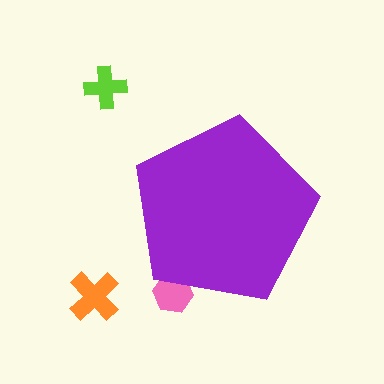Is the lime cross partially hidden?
No, the lime cross is fully visible.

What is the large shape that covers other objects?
A purple pentagon.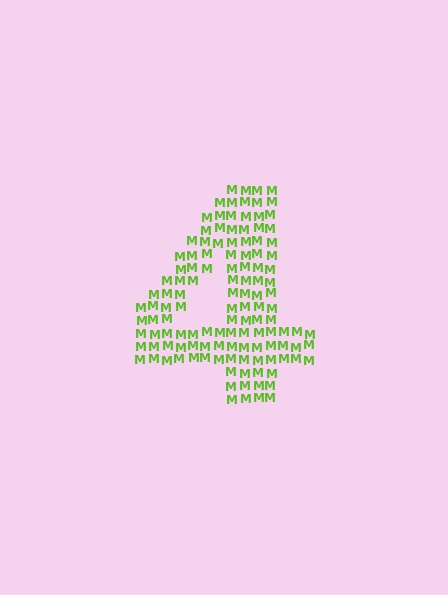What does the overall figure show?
The overall figure shows the digit 4.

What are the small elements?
The small elements are letter M's.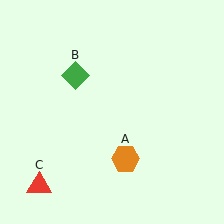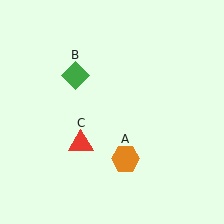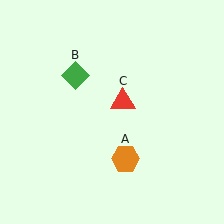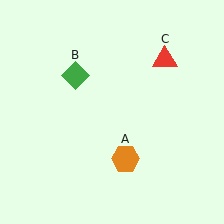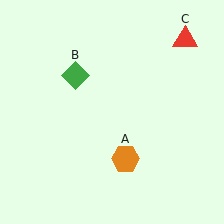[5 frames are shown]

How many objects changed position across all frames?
1 object changed position: red triangle (object C).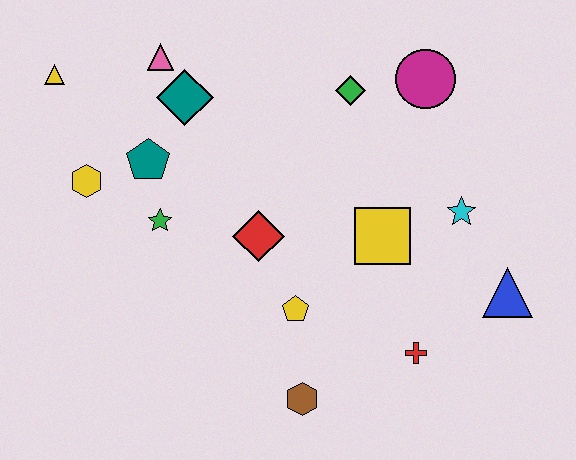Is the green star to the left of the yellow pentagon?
Yes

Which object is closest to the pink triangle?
The teal diamond is closest to the pink triangle.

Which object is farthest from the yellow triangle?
The blue triangle is farthest from the yellow triangle.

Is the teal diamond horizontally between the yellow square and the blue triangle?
No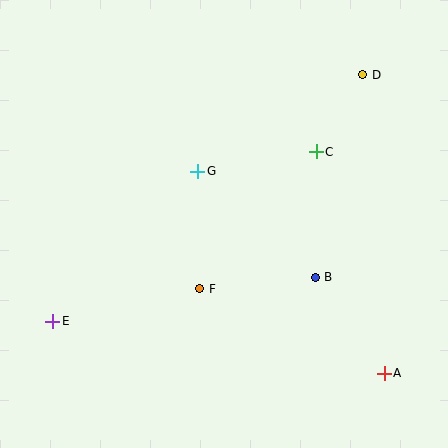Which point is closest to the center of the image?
Point G at (198, 171) is closest to the center.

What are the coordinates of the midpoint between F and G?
The midpoint between F and G is at (199, 230).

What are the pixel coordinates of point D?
Point D is at (363, 75).